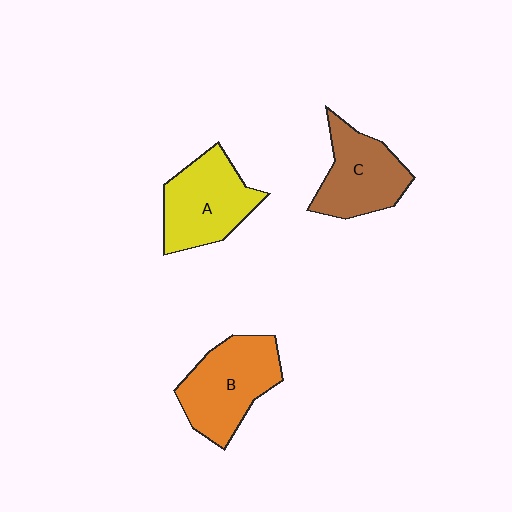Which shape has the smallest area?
Shape C (brown).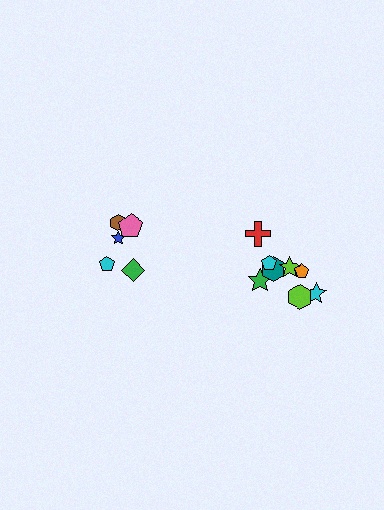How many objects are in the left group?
There are 5 objects.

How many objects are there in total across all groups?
There are 13 objects.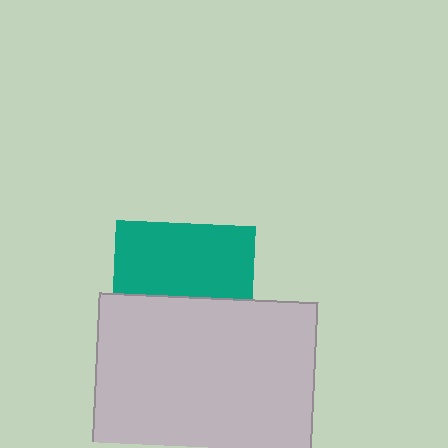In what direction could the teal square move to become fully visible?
The teal square could move up. That would shift it out from behind the light gray rectangle entirely.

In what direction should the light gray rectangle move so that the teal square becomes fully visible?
The light gray rectangle should move down. That is the shortest direction to clear the overlap and leave the teal square fully visible.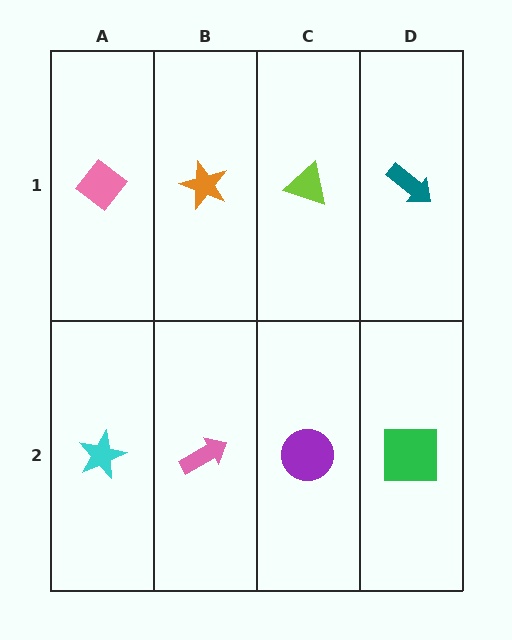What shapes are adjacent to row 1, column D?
A green square (row 2, column D), a lime triangle (row 1, column C).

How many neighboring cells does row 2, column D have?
2.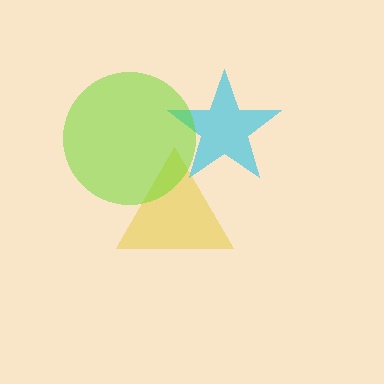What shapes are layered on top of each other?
The layered shapes are: a yellow triangle, a cyan star, a lime circle.